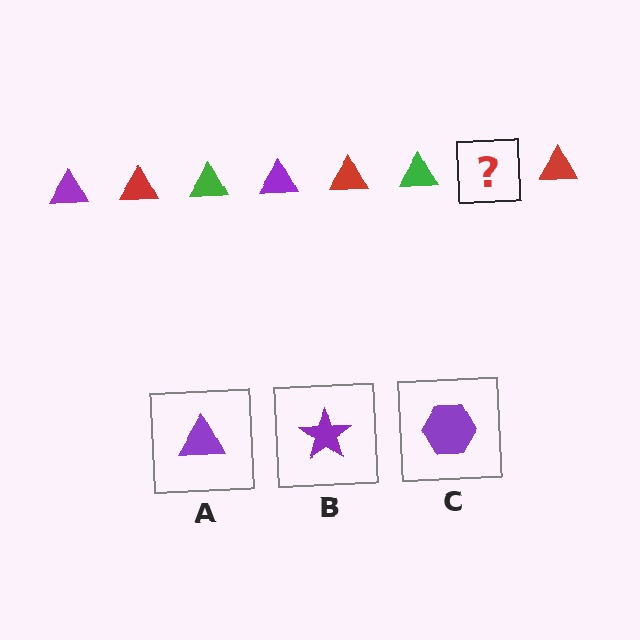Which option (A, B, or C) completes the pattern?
A.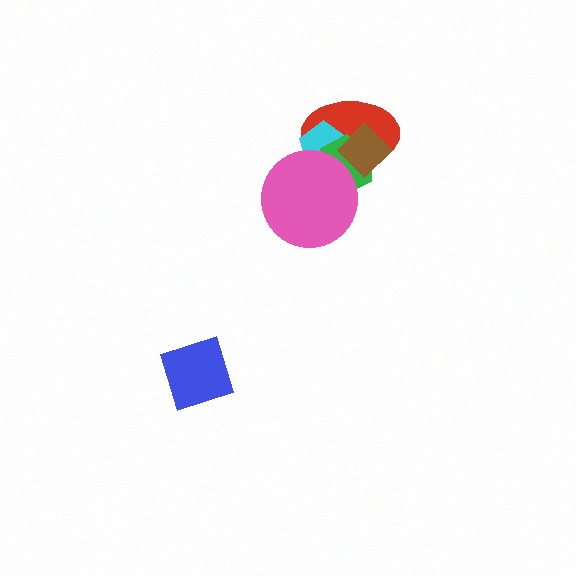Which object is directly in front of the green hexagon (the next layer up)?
The pink circle is directly in front of the green hexagon.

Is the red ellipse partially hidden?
Yes, it is partially covered by another shape.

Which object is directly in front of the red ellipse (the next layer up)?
The cyan pentagon is directly in front of the red ellipse.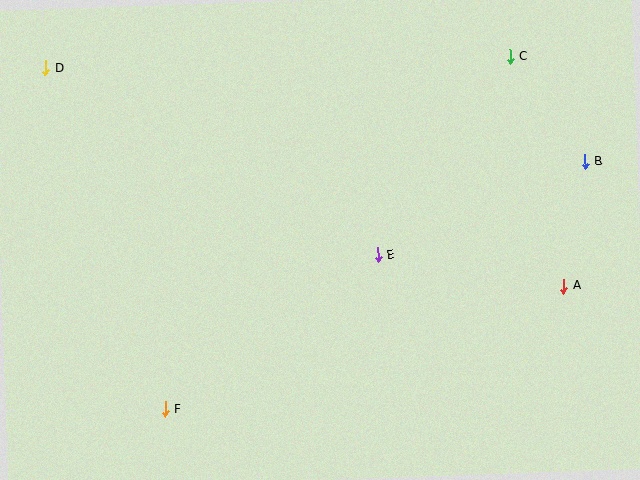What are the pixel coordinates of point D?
Point D is at (45, 68).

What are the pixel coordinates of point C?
Point C is at (510, 57).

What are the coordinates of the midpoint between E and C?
The midpoint between E and C is at (444, 156).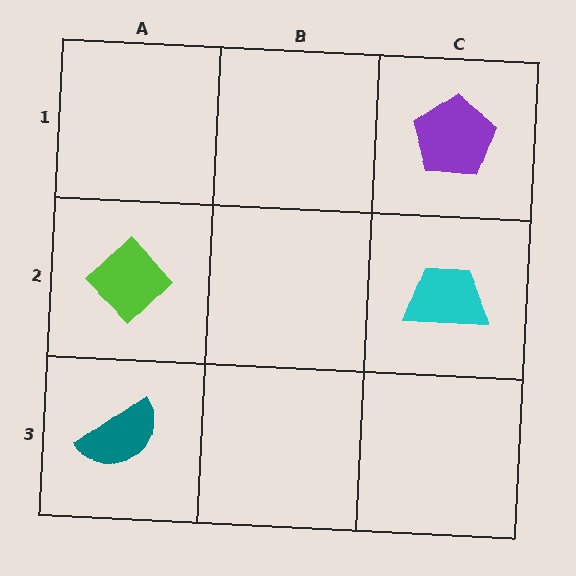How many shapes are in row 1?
1 shape.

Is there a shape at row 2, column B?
No, that cell is empty.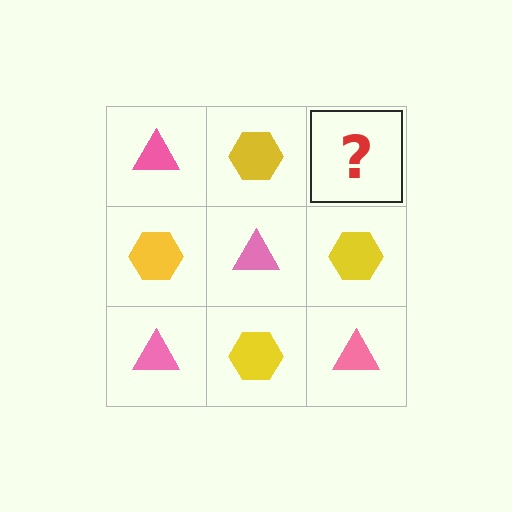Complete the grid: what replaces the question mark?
The question mark should be replaced with a pink triangle.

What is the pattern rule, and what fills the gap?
The rule is that it alternates pink triangle and yellow hexagon in a checkerboard pattern. The gap should be filled with a pink triangle.